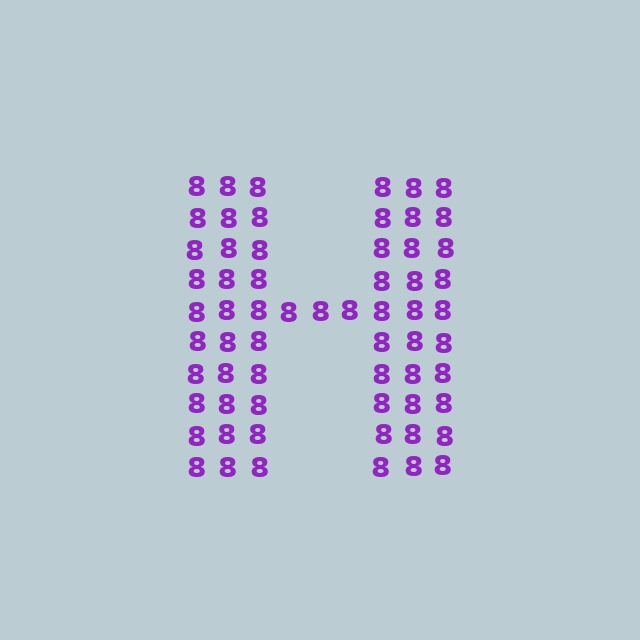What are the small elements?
The small elements are digit 8's.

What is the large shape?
The large shape is the letter H.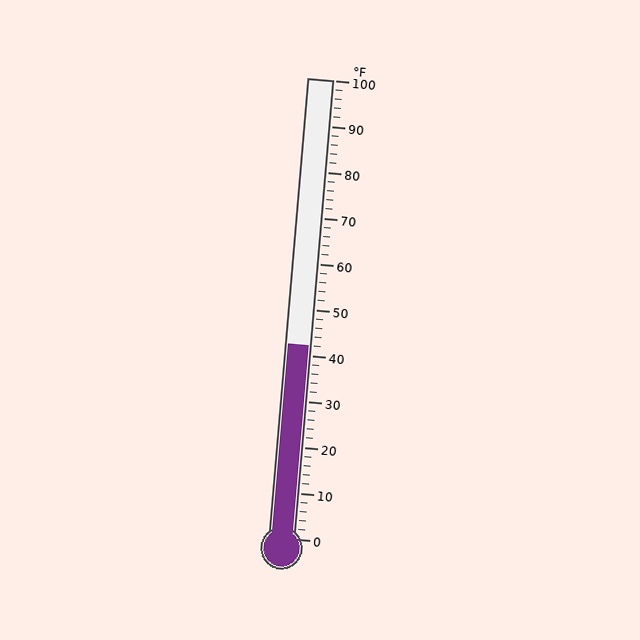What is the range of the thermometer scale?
The thermometer scale ranges from 0°F to 100°F.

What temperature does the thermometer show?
The thermometer shows approximately 42°F.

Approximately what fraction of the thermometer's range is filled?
The thermometer is filled to approximately 40% of its range.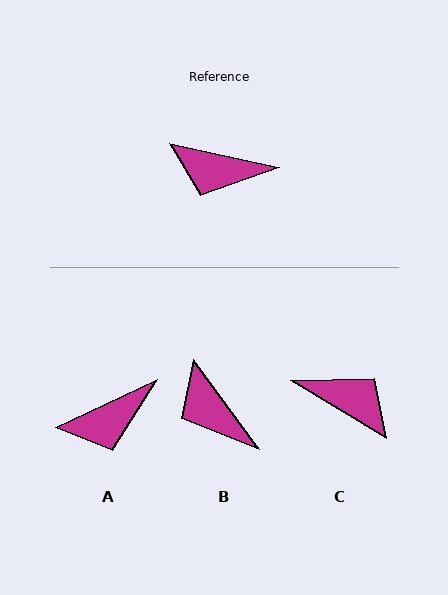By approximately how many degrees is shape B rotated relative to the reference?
Approximately 41 degrees clockwise.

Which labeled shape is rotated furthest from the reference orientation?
C, about 162 degrees away.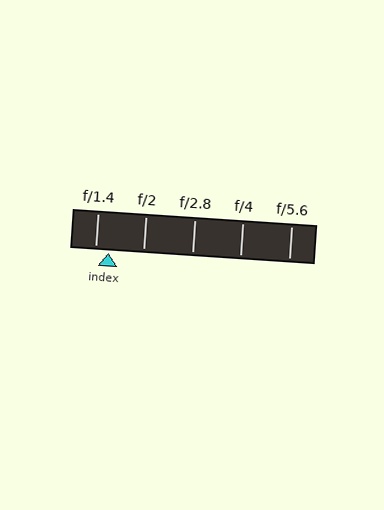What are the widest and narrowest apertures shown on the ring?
The widest aperture shown is f/1.4 and the narrowest is f/5.6.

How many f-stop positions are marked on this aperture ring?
There are 5 f-stop positions marked.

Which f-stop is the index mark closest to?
The index mark is closest to f/1.4.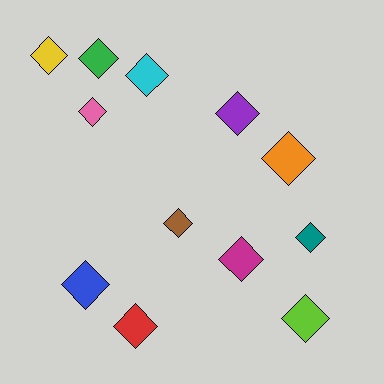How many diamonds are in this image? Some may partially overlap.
There are 12 diamonds.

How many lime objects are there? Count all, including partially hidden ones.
There is 1 lime object.